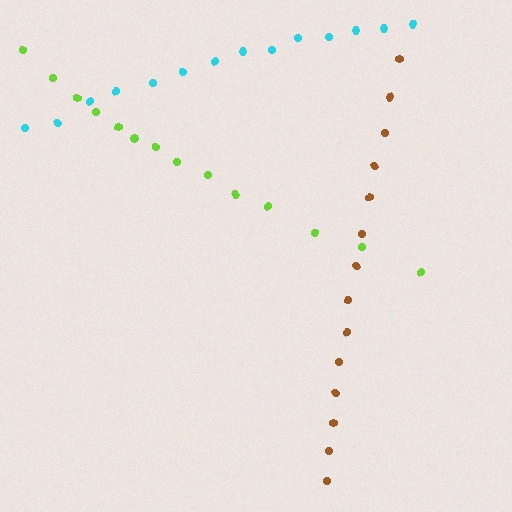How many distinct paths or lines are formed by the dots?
There are 3 distinct paths.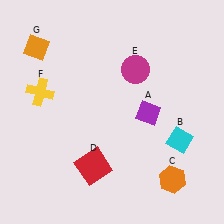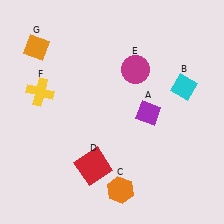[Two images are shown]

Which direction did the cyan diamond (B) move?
The cyan diamond (B) moved up.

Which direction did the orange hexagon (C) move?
The orange hexagon (C) moved left.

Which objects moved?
The objects that moved are: the cyan diamond (B), the orange hexagon (C).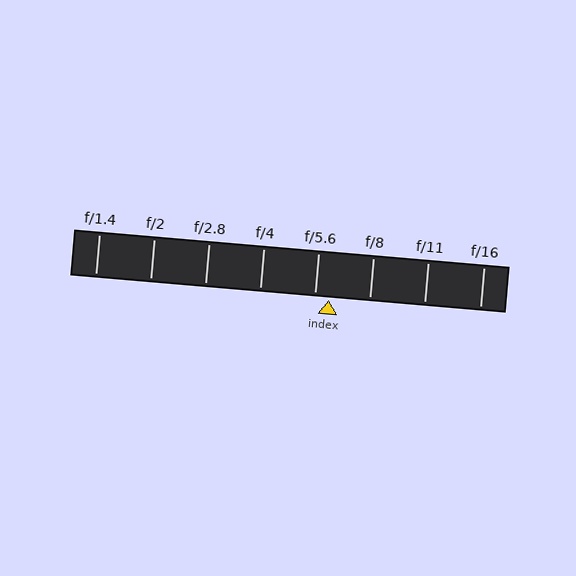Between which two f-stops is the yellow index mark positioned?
The index mark is between f/5.6 and f/8.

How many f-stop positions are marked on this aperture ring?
There are 8 f-stop positions marked.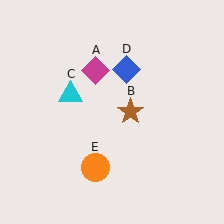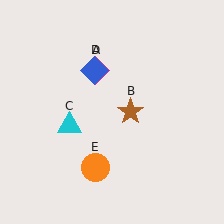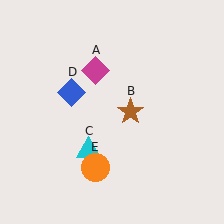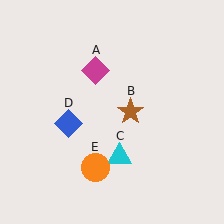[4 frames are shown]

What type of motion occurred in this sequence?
The cyan triangle (object C), blue diamond (object D) rotated counterclockwise around the center of the scene.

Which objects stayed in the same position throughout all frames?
Magenta diamond (object A) and brown star (object B) and orange circle (object E) remained stationary.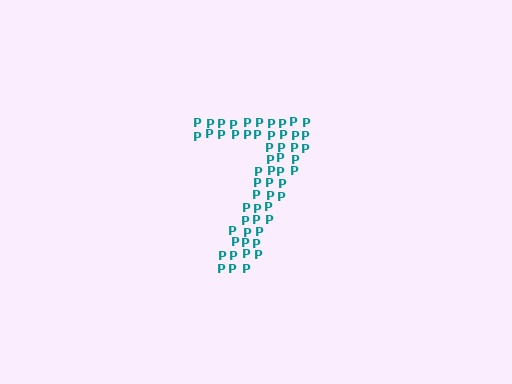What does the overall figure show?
The overall figure shows the digit 7.